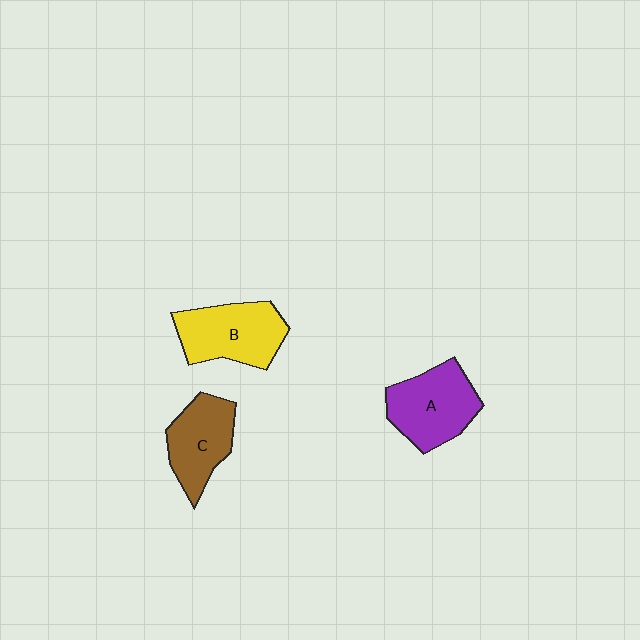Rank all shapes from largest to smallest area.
From largest to smallest: B (yellow), A (purple), C (brown).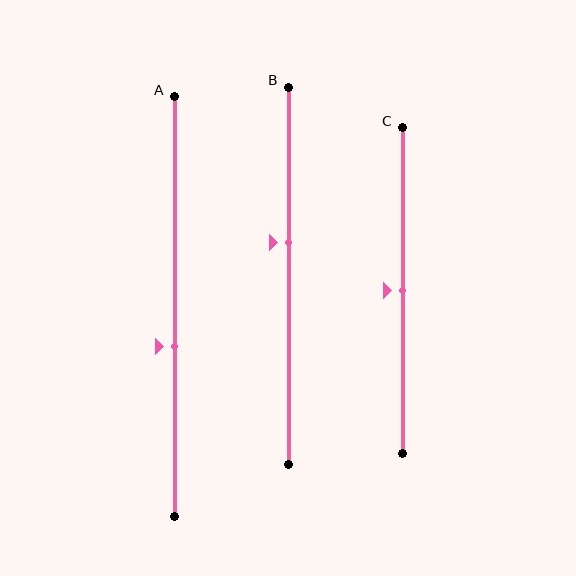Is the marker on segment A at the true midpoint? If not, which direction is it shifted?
No, the marker on segment A is shifted downward by about 10% of the segment length.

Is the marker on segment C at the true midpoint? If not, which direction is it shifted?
Yes, the marker on segment C is at the true midpoint.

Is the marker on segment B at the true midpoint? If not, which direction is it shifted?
No, the marker on segment B is shifted upward by about 9% of the segment length.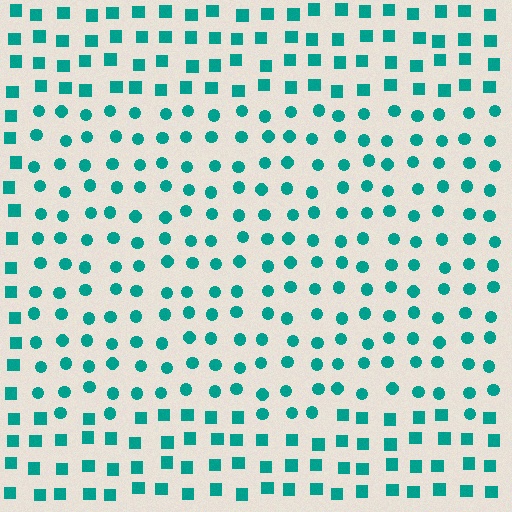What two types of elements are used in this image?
The image uses circles inside the rectangle region and squares outside it.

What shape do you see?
I see a rectangle.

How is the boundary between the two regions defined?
The boundary is defined by a change in element shape: circles inside vs. squares outside. All elements share the same color and spacing.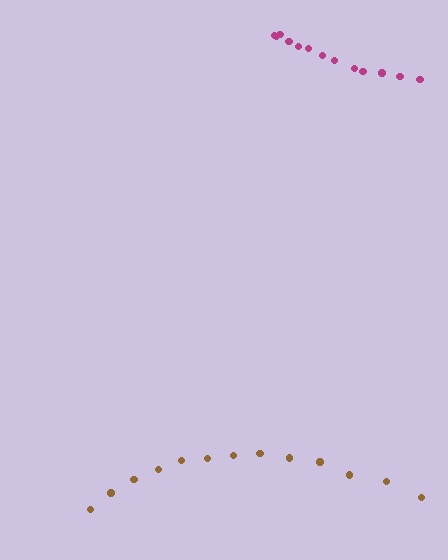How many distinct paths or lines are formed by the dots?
There are 2 distinct paths.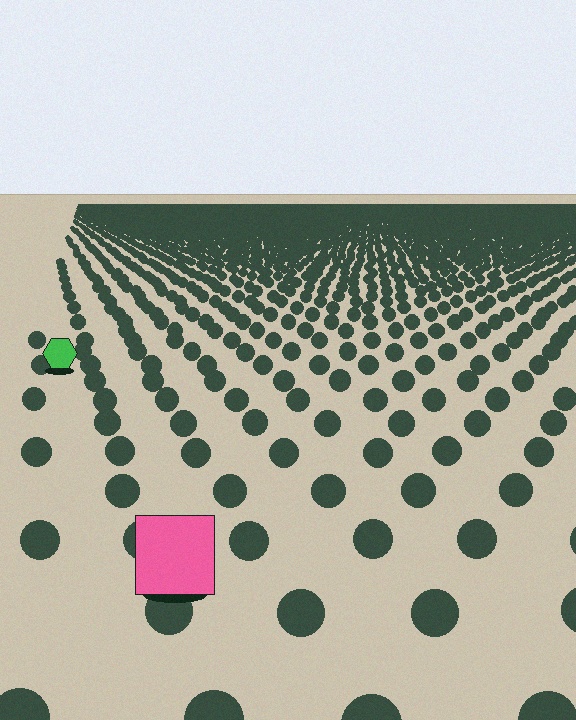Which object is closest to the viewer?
The pink square is closest. The texture marks near it are larger and more spread out.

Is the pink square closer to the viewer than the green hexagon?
Yes. The pink square is closer — you can tell from the texture gradient: the ground texture is coarser near it.